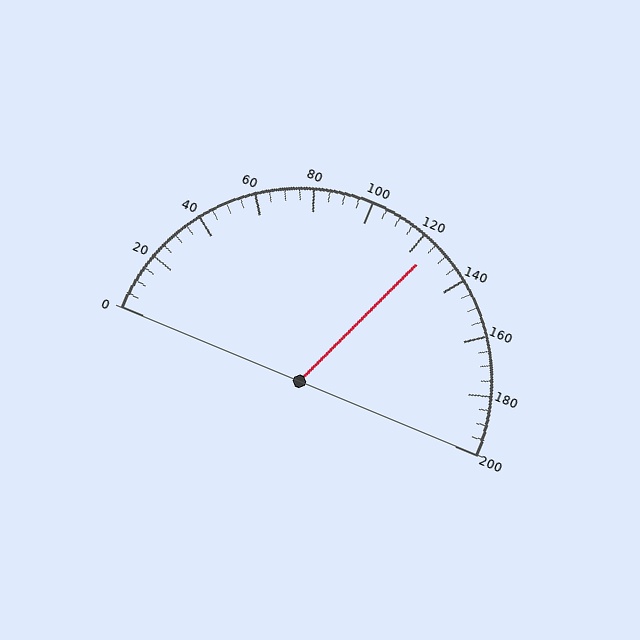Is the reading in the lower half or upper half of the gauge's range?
The reading is in the upper half of the range (0 to 200).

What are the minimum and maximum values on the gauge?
The gauge ranges from 0 to 200.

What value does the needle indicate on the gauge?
The needle indicates approximately 125.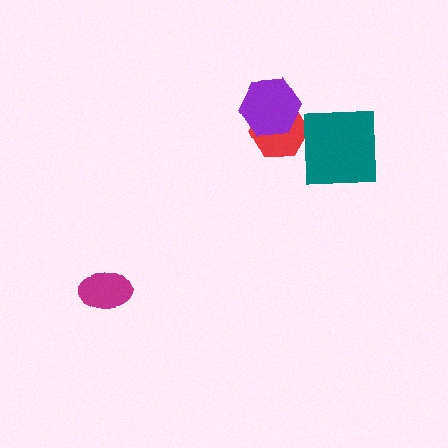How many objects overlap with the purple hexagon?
1 object overlaps with the purple hexagon.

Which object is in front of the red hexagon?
The purple hexagon is in front of the red hexagon.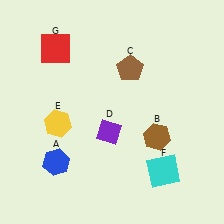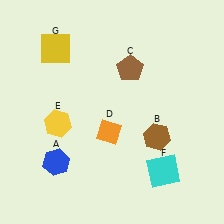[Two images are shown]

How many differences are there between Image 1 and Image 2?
There are 2 differences between the two images.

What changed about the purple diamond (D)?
In Image 1, D is purple. In Image 2, it changed to orange.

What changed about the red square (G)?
In Image 1, G is red. In Image 2, it changed to yellow.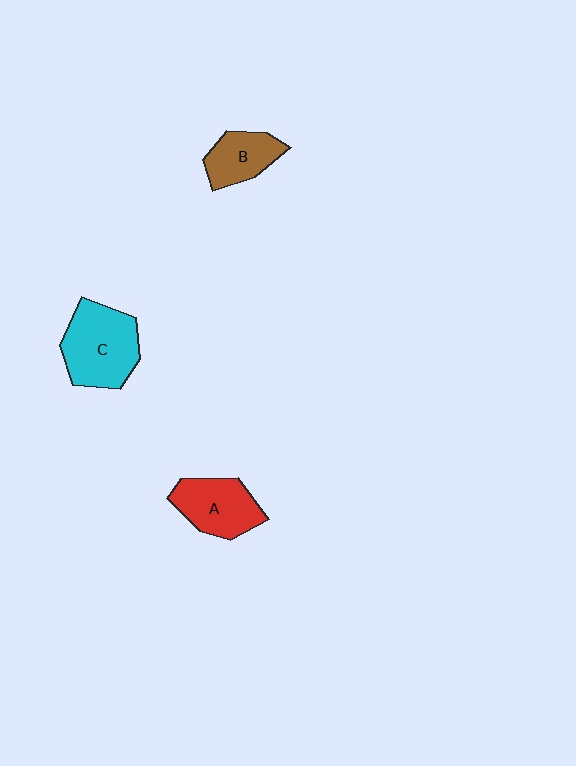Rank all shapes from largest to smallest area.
From largest to smallest: C (cyan), A (red), B (brown).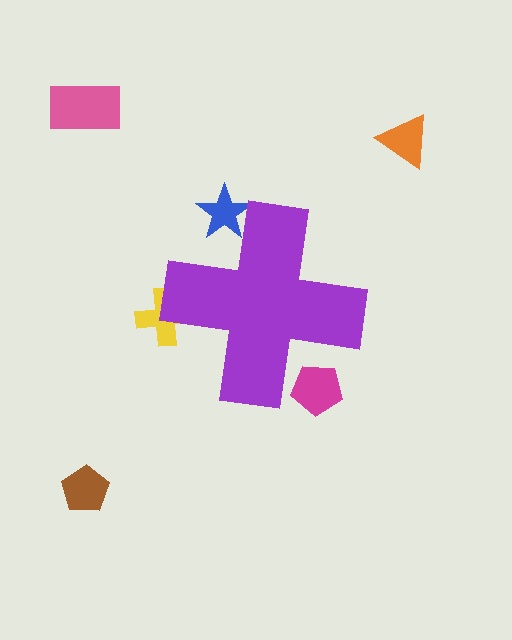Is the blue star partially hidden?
Yes, the blue star is partially hidden behind the purple cross.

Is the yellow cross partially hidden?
Yes, the yellow cross is partially hidden behind the purple cross.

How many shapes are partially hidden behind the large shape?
3 shapes are partially hidden.